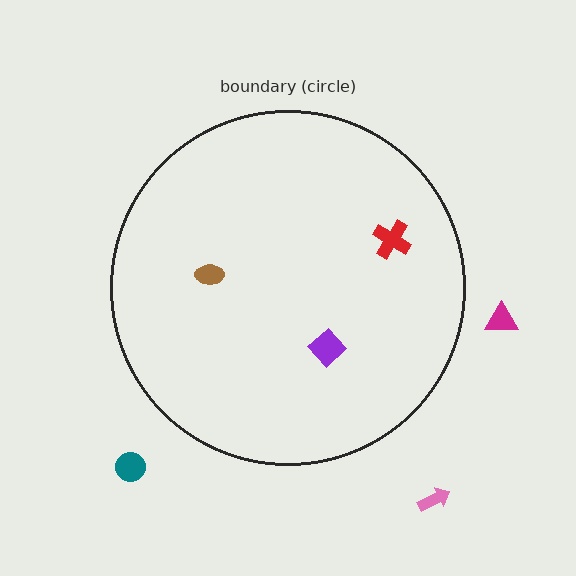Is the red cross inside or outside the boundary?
Inside.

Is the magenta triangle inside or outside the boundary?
Outside.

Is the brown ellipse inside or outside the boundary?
Inside.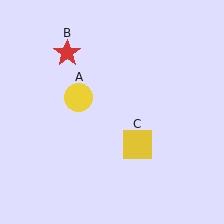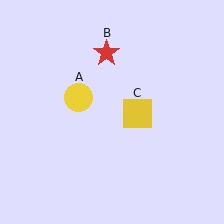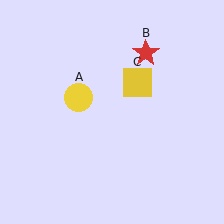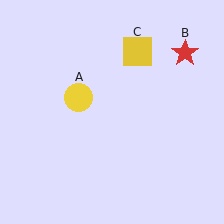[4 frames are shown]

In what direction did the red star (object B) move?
The red star (object B) moved right.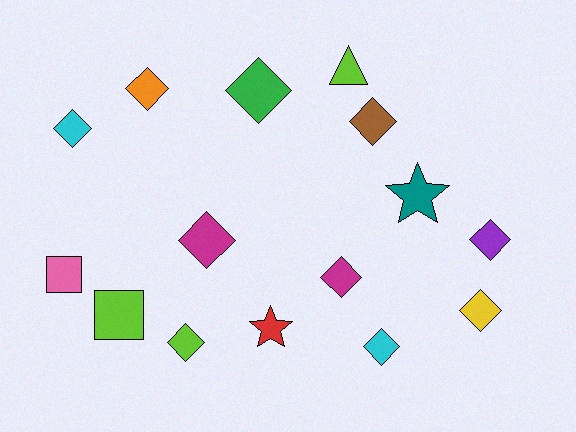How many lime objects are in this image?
There are 3 lime objects.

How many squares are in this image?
There are 2 squares.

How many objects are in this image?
There are 15 objects.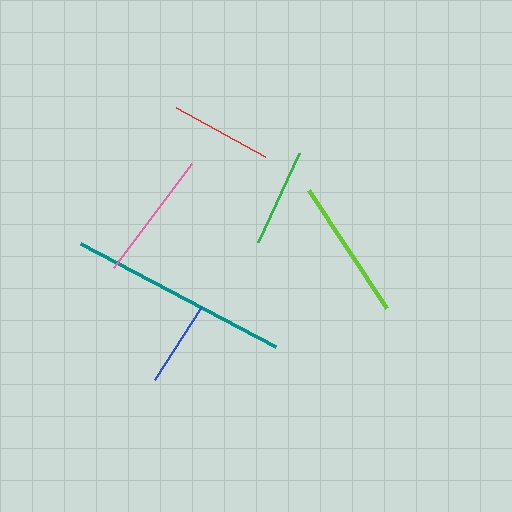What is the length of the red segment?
The red segment is approximately 101 pixels long.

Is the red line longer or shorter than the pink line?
The pink line is longer than the red line.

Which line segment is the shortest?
The blue line is the shortest at approximately 87 pixels.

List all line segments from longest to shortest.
From longest to shortest: teal, lime, pink, red, green, blue.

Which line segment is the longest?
The teal line is the longest at approximately 221 pixels.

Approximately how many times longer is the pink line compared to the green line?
The pink line is approximately 1.3 times the length of the green line.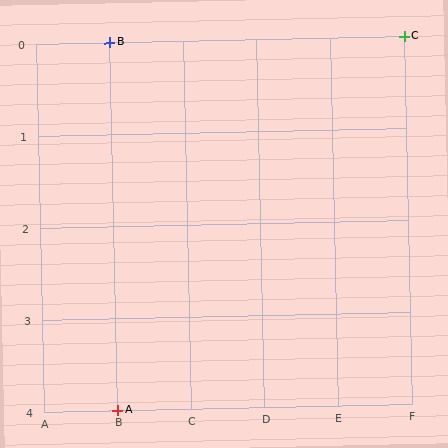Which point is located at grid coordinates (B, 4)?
Point A is at (B, 4).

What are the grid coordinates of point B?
Point B is at grid coordinates (B, 0).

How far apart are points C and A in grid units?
Points C and A are 4 columns and 4 rows apart (about 5.7 grid units diagonally).